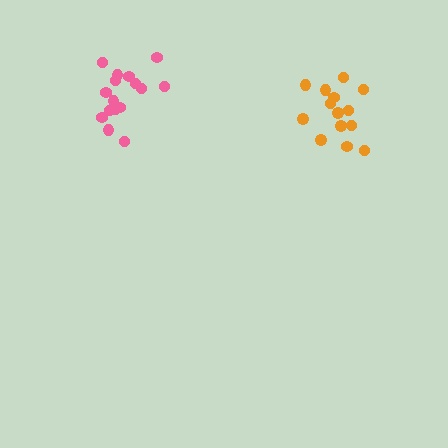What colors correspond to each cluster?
The clusters are colored: orange, pink.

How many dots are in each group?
Group 1: 14 dots, Group 2: 16 dots (30 total).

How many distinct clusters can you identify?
There are 2 distinct clusters.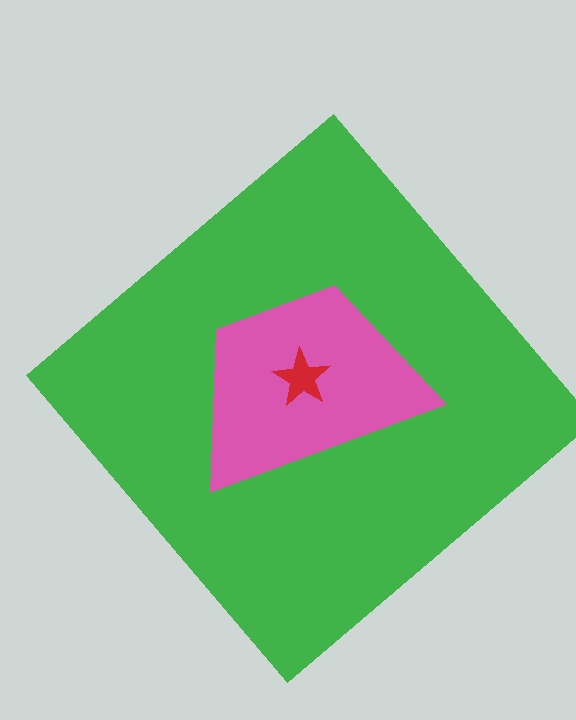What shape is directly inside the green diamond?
The pink trapezoid.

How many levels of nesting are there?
3.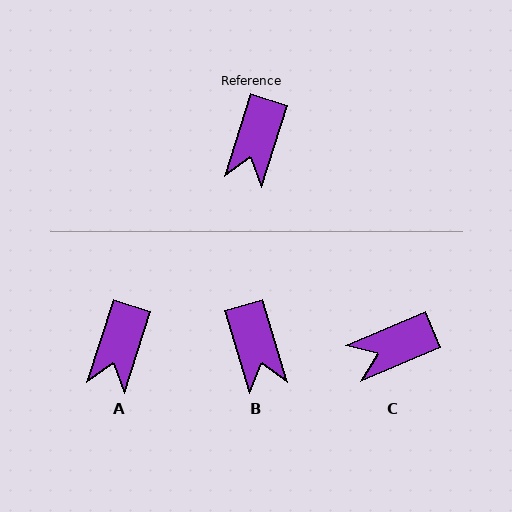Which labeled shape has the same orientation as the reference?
A.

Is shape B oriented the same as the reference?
No, it is off by about 35 degrees.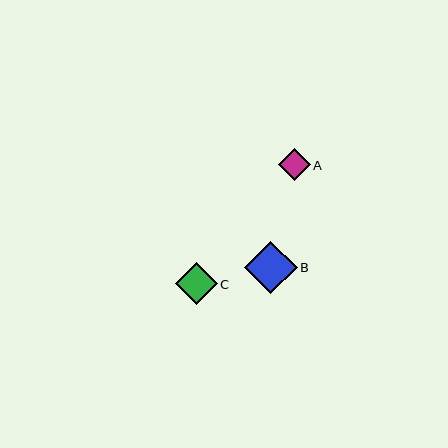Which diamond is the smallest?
Diamond A is the smallest with a size of approximately 32 pixels.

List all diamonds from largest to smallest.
From largest to smallest: B, C, A.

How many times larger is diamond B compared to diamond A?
Diamond B is approximately 1.6 times the size of diamond A.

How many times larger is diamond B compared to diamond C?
Diamond B is approximately 1.3 times the size of diamond C.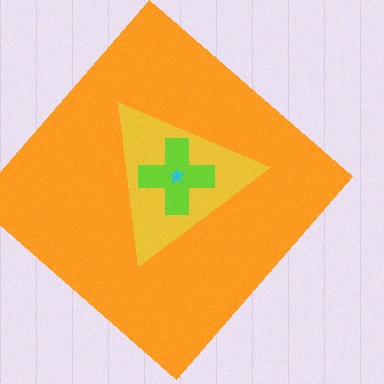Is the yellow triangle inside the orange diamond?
Yes.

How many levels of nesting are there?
4.